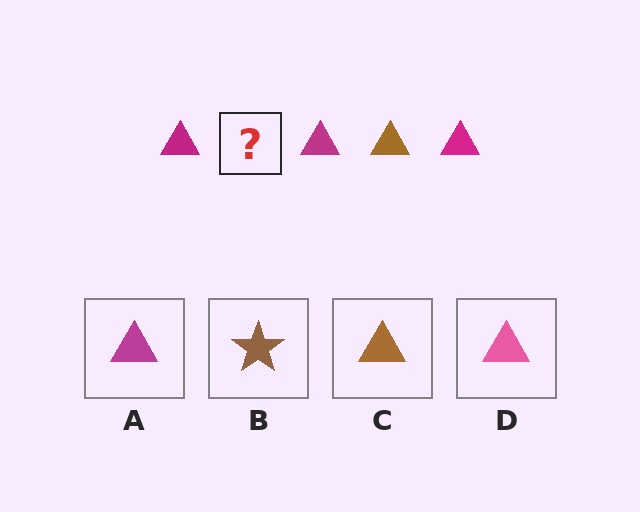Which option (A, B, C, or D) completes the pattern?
C.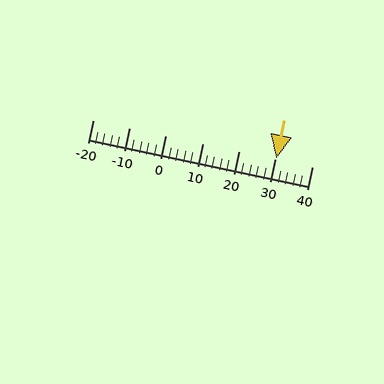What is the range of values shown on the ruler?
The ruler shows values from -20 to 40.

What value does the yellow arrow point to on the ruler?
The yellow arrow points to approximately 30.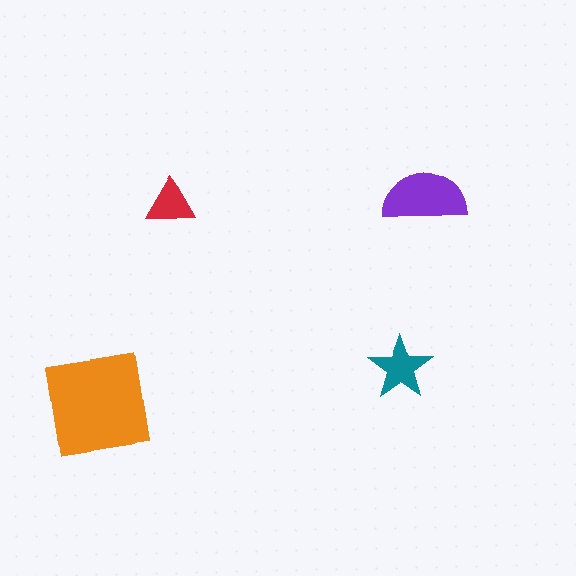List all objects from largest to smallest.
The orange square, the purple semicircle, the teal star, the red triangle.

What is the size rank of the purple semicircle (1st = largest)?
2nd.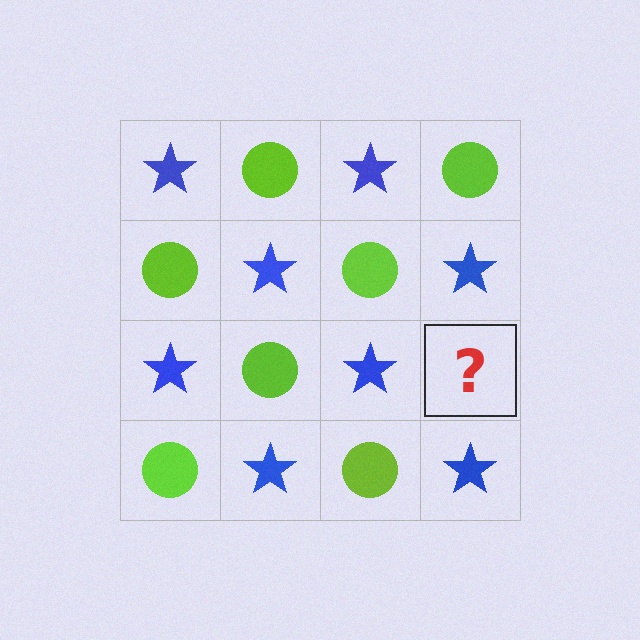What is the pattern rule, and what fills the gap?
The rule is that it alternates blue star and lime circle in a checkerboard pattern. The gap should be filled with a lime circle.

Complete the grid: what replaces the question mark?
The question mark should be replaced with a lime circle.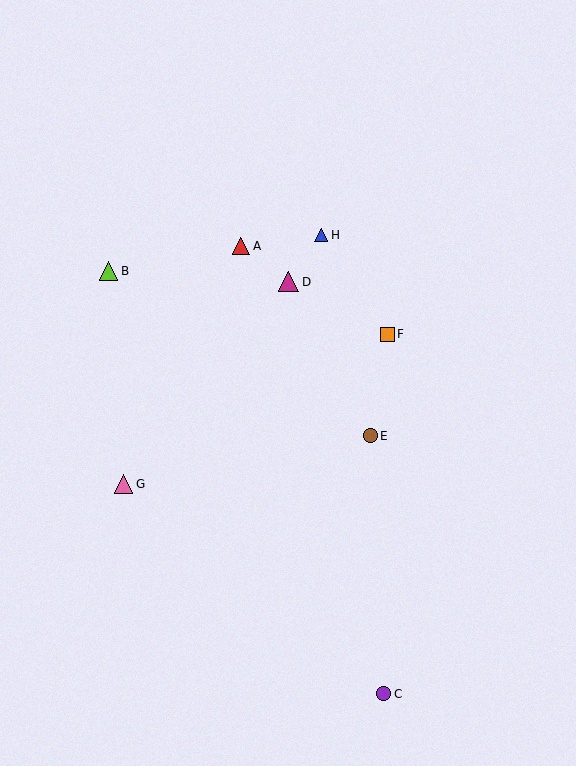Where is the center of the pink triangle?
The center of the pink triangle is at (124, 484).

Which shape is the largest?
The magenta triangle (labeled D) is the largest.